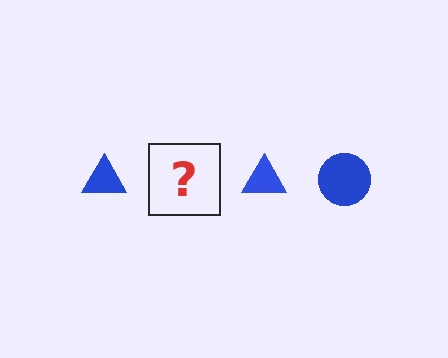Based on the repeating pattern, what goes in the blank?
The blank should be a blue circle.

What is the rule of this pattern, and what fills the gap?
The rule is that the pattern cycles through triangle, circle shapes in blue. The gap should be filled with a blue circle.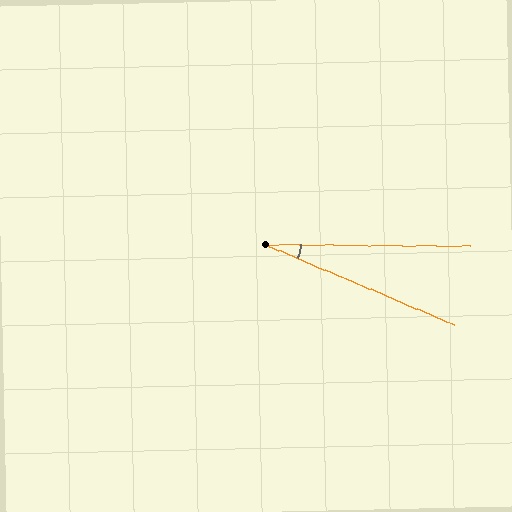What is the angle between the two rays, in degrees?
Approximately 23 degrees.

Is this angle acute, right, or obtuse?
It is acute.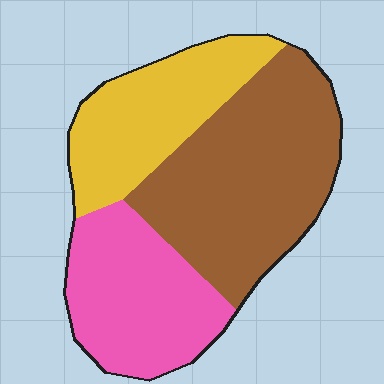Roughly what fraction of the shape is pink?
Pink takes up between a quarter and a half of the shape.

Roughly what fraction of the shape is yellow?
Yellow covers 26% of the shape.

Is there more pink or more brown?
Brown.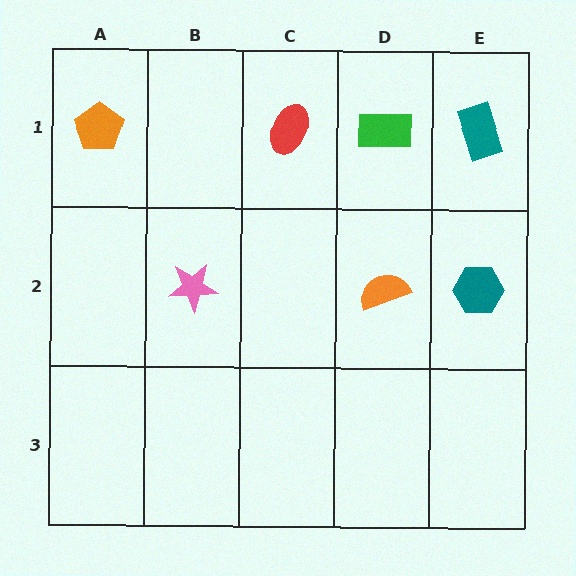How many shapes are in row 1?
4 shapes.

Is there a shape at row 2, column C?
No, that cell is empty.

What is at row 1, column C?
A red ellipse.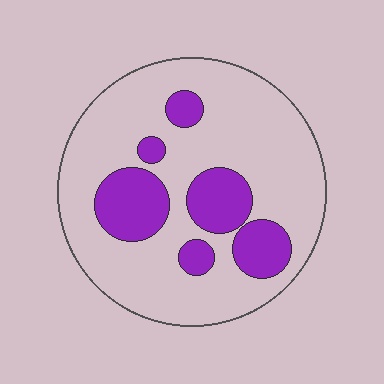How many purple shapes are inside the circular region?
6.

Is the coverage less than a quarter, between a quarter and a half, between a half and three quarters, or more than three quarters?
Less than a quarter.